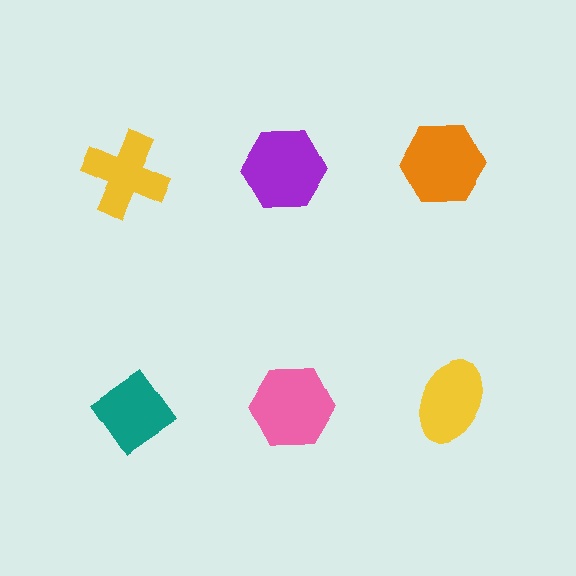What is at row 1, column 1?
A yellow cross.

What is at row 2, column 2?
A pink hexagon.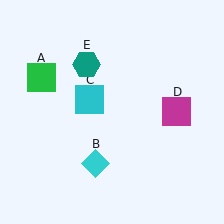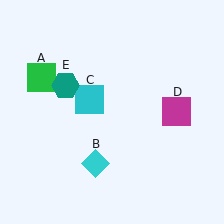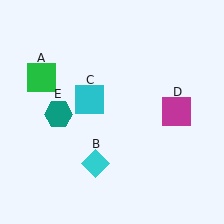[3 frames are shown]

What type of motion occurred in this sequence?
The teal hexagon (object E) rotated counterclockwise around the center of the scene.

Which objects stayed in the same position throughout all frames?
Green square (object A) and cyan diamond (object B) and cyan square (object C) and magenta square (object D) remained stationary.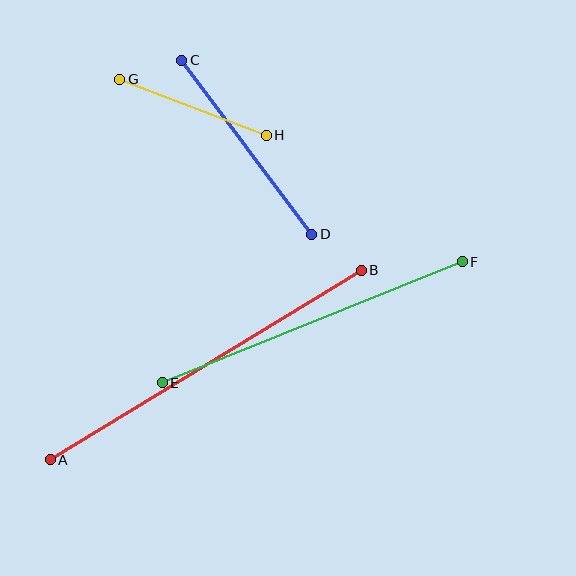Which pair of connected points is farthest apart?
Points A and B are farthest apart.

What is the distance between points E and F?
The distance is approximately 324 pixels.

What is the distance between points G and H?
The distance is approximately 157 pixels.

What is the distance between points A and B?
The distance is approximately 364 pixels.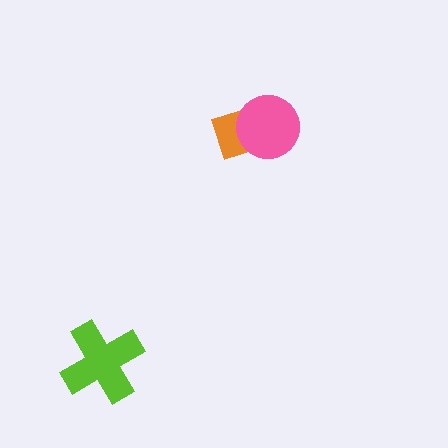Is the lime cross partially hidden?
No, no other shape covers it.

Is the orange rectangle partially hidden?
Yes, it is partially covered by another shape.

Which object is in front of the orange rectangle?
The pink circle is in front of the orange rectangle.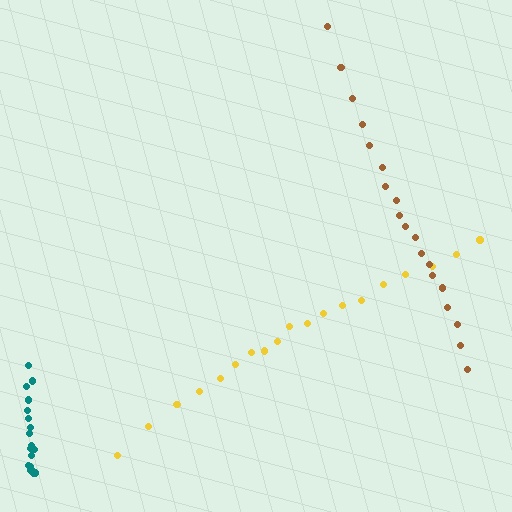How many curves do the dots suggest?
There are 3 distinct paths.